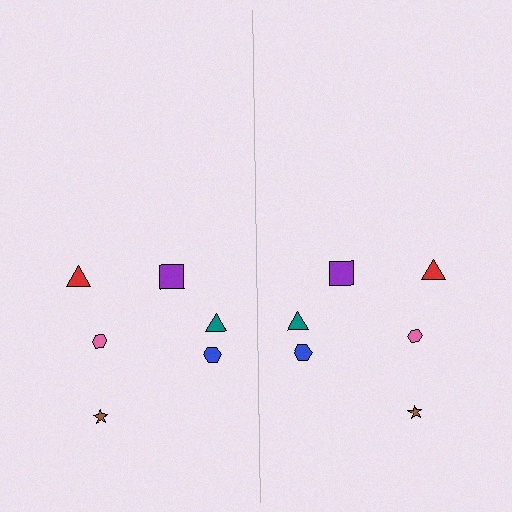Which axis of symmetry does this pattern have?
The pattern has a vertical axis of symmetry running through the center of the image.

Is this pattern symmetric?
Yes, this pattern has bilateral (reflection) symmetry.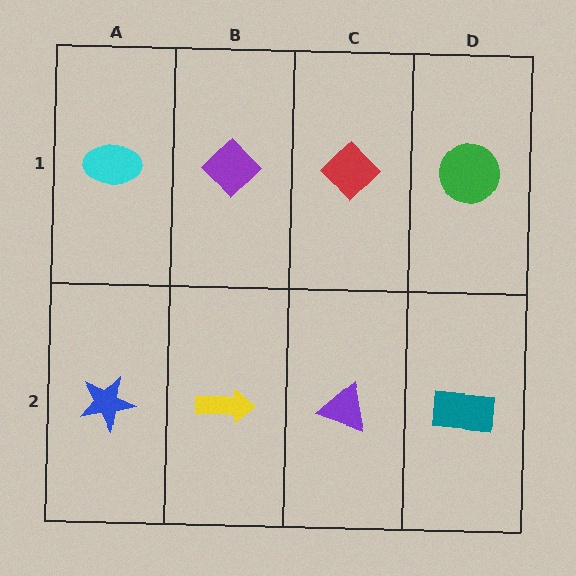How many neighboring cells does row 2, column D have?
2.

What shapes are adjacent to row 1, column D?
A teal rectangle (row 2, column D), a red diamond (row 1, column C).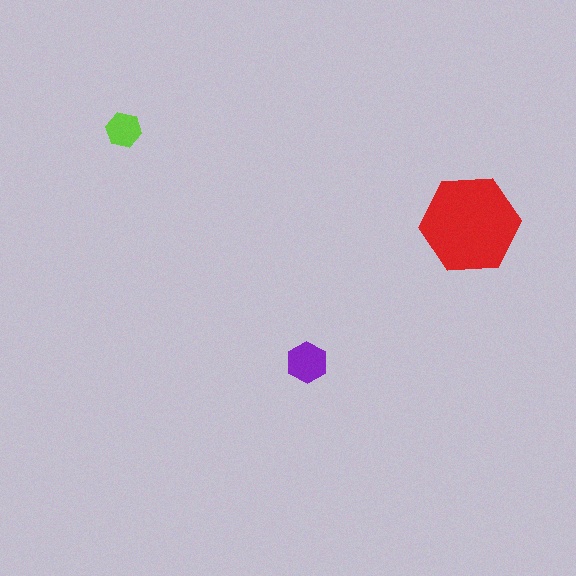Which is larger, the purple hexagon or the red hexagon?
The red one.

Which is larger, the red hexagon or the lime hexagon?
The red one.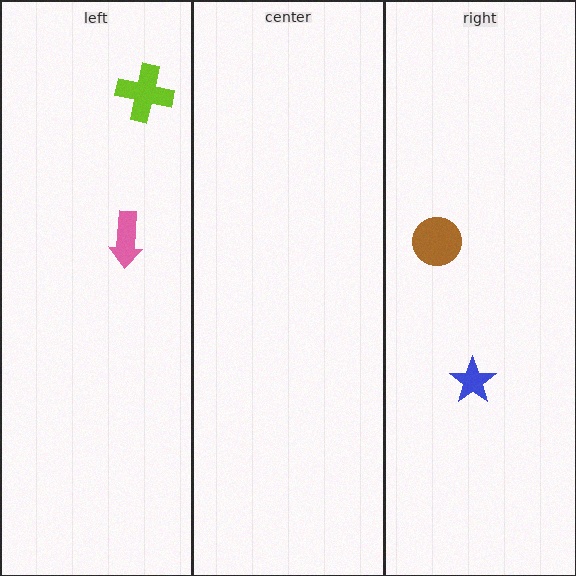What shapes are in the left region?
The pink arrow, the lime cross.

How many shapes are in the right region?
2.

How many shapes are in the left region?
2.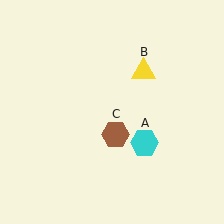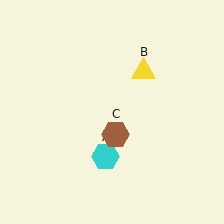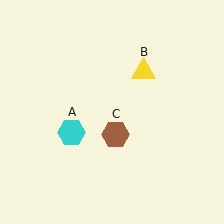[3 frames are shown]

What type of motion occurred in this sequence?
The cyan hexagon (object A) rotated clockwise around the center of the scene.